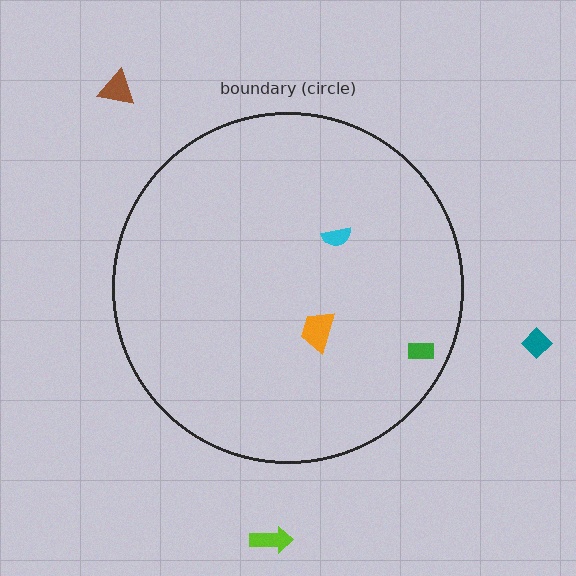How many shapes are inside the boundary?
3 inside, 3 outside.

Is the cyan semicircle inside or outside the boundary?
Inside.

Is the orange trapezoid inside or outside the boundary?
Inside.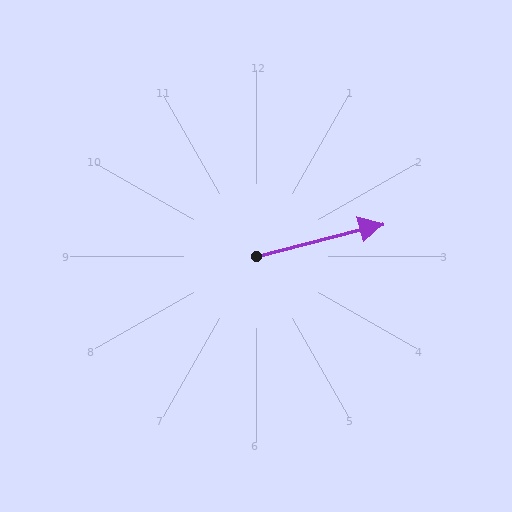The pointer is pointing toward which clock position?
Roughly 3 o'clock.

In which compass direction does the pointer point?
East.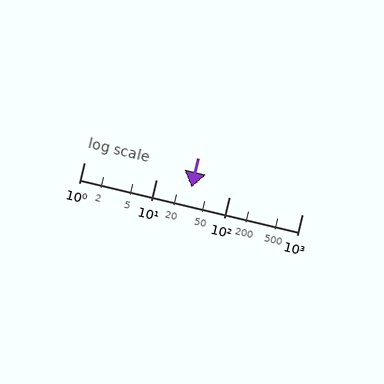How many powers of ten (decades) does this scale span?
The scale spans 3 decades, from 1 to 1000.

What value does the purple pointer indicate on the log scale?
The pointer indicates approximately 30.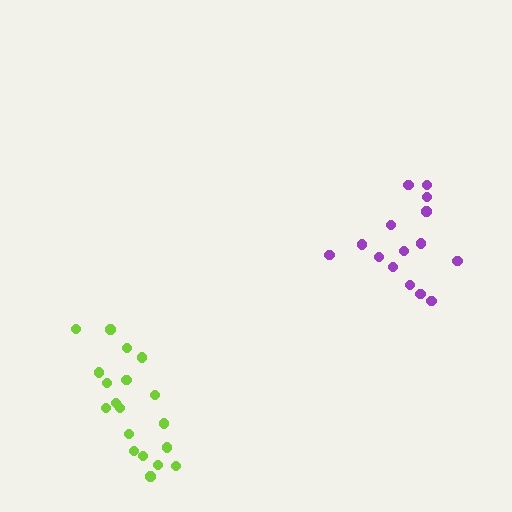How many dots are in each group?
Group 1: 19 dots, Group 2: 15 dots (34 total).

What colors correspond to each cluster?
The clusters are colored: lime, purple.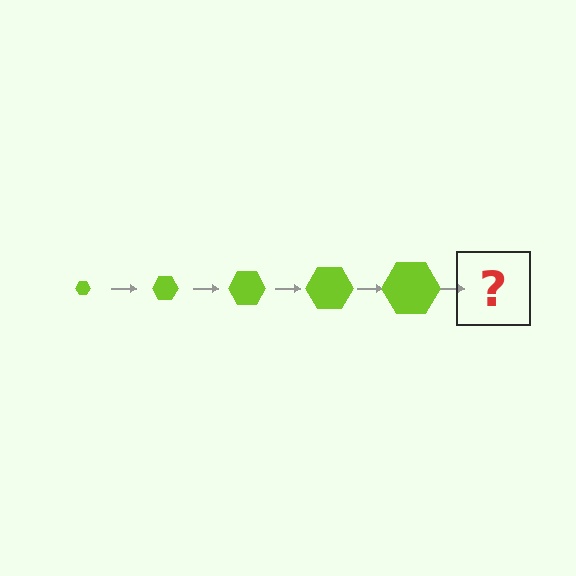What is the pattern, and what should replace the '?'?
The pattern is that the hexagon gets progressively larger each step. The '?' should be a lime hexagon, larger than the previous one.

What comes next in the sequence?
The next element should be a lime hexagon, larger than the previous one.